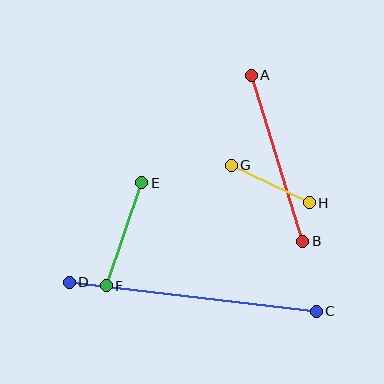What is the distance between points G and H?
The distance is approximately 86 pixels.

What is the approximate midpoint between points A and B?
The midpoint is at approximately (277, 158) pixels.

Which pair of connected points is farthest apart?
Points C and D are farthest apart.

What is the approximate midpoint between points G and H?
The midpoint is at approximately (270, 184) pixels.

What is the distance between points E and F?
The distance is approximately 109 pixels.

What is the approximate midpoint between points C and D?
The midpoint is at approximately (193, 297) pixels.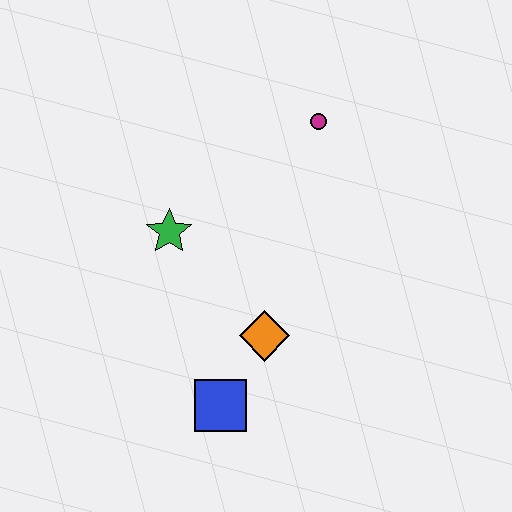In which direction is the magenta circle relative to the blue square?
The magenta circle is above the blue square.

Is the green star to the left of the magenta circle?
Yes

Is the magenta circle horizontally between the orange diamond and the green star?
No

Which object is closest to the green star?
The orange diamond is closest to the green star.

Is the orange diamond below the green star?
Yes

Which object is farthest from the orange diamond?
The magenta circle is farthest from the orange diamond.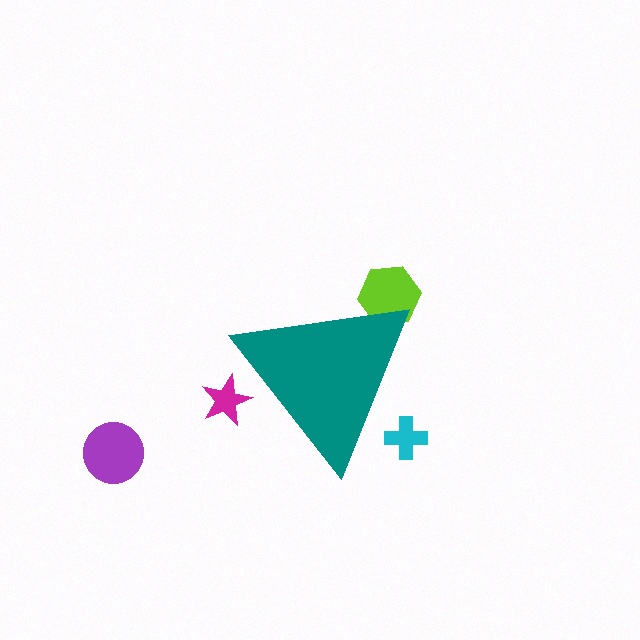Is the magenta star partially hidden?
Yes, the magenta star is partially hidden behind the teal triangle.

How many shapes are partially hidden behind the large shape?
3 shapes are partially hidden.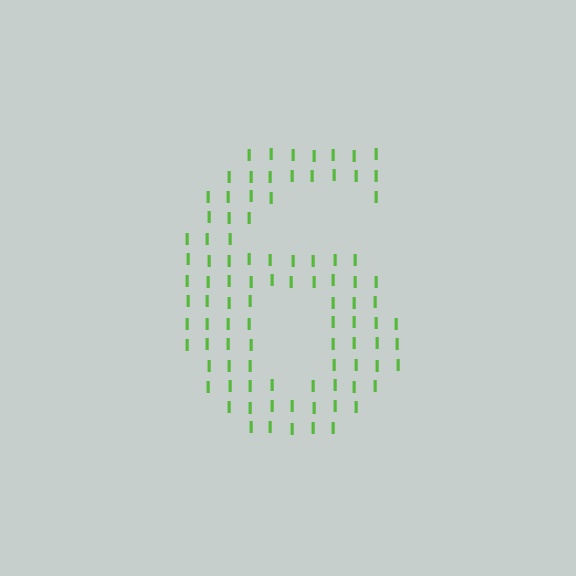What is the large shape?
The large shape is the digit 6.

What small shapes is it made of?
It is made of small letter I's.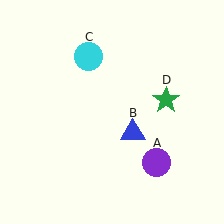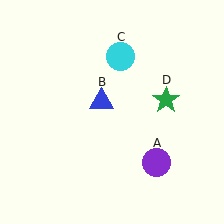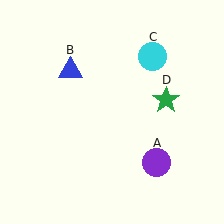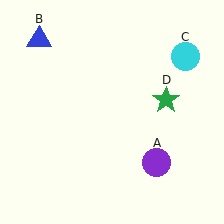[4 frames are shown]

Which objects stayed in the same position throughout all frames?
Purple circle (object A) and green star (object D) remained stationary.